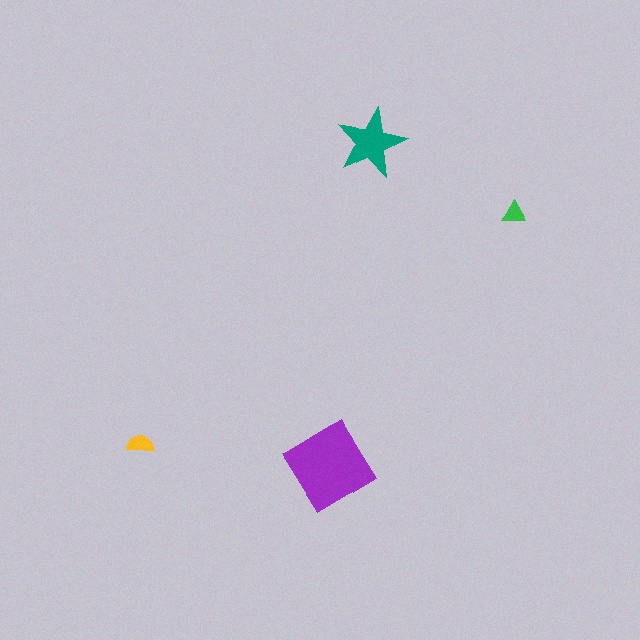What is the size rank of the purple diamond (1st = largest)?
1st.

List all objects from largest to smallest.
The purple diamond, the teal star, the yellow semicircle, the green triangle.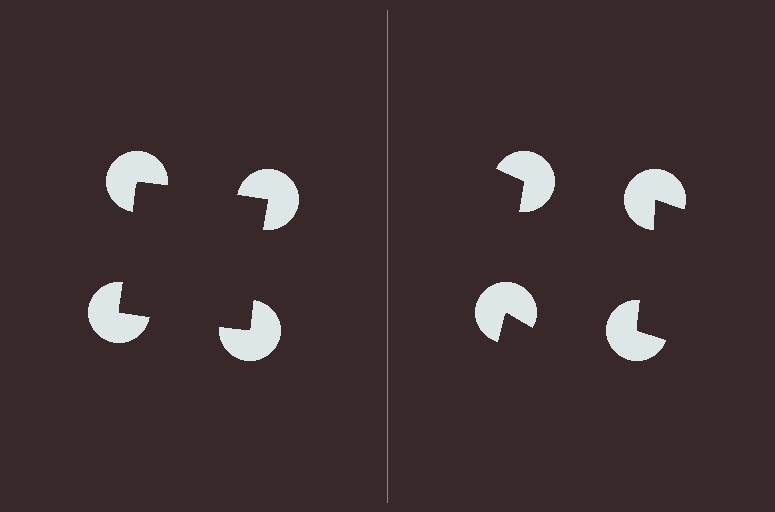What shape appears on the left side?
An illusory square.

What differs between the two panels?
The pac-man discs are positioned identically on both sides; only the wedge orientations differ. On the left they align to a square; on the right they are misaligned.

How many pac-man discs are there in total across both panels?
8 — 4 on each side.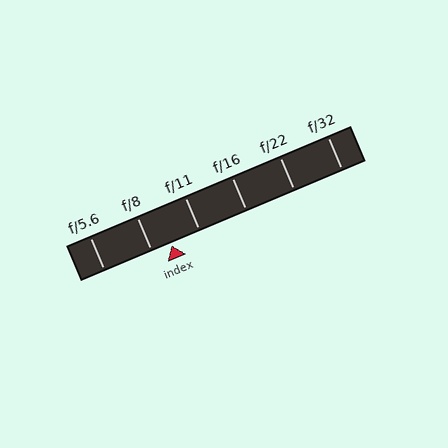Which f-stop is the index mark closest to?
The index mark is closest to f/8.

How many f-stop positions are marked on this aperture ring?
There are 6 f-stop positions marked.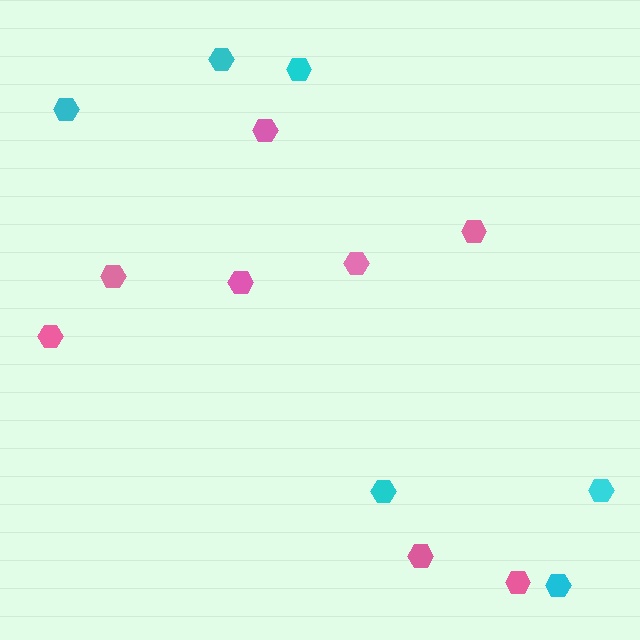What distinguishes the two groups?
There are 2 groups: one group of pink hexagons (8) and one group of cyan hexagons (6).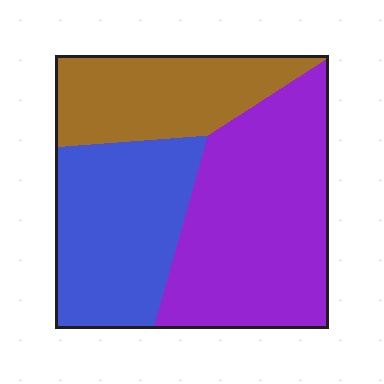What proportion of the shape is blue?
Blue covers 31% of the shape.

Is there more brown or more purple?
Purple.